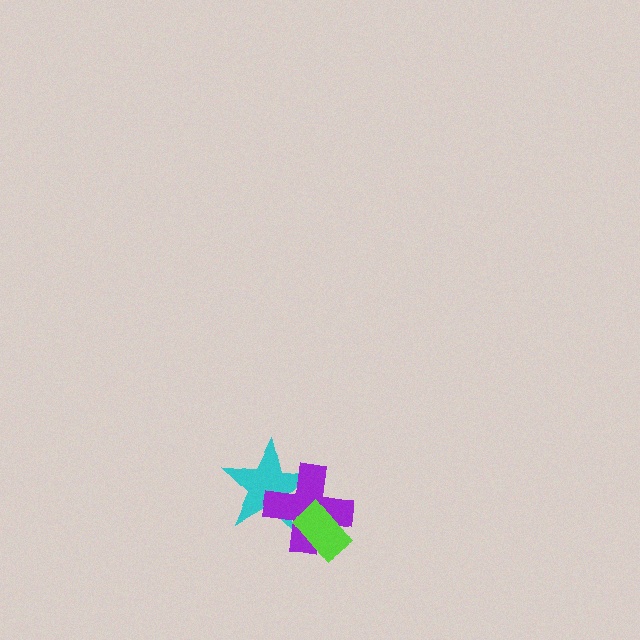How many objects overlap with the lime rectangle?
1 object overlaps with the lime rectangle.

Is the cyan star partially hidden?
Yes, it is partially covered by another shape.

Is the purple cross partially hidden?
Yes, it is partially covered by another shape.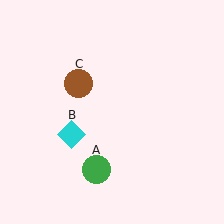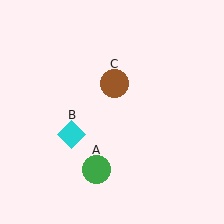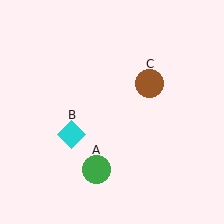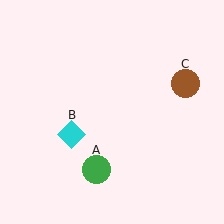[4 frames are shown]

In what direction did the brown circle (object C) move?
The brown circle (object C) moved right.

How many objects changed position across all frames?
1 object changed position: brown circle (object C).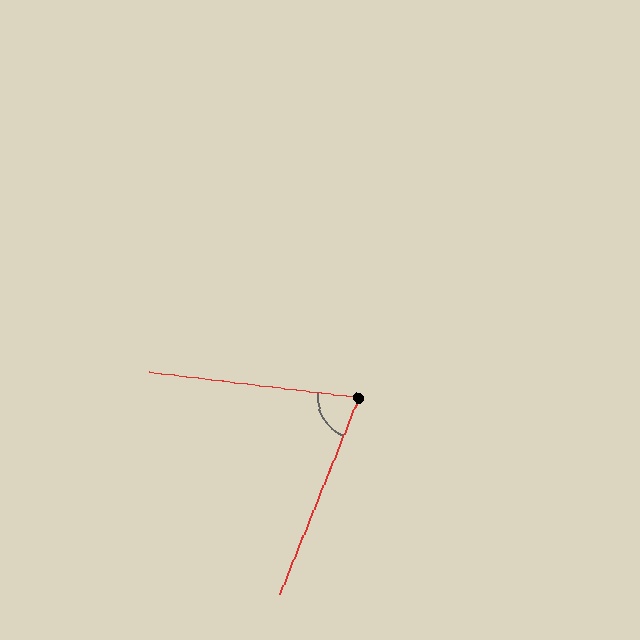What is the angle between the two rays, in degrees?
Approximately 75 degrees.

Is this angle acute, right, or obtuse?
It is acute.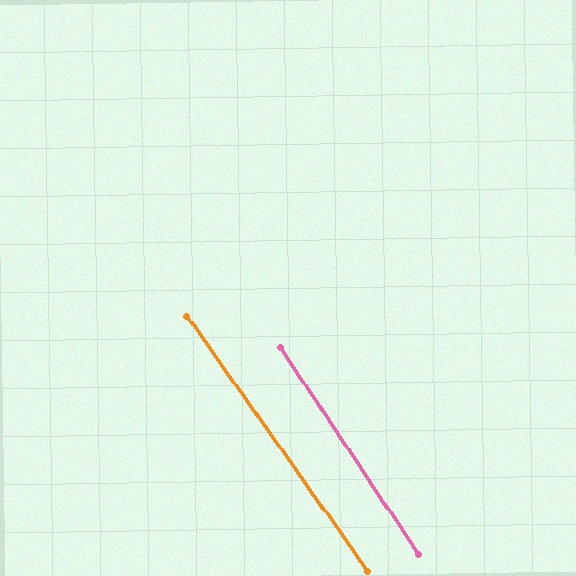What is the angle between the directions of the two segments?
Approximately 2 degrees.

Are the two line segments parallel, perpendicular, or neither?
Parallel — their directions differ by only 1.7°.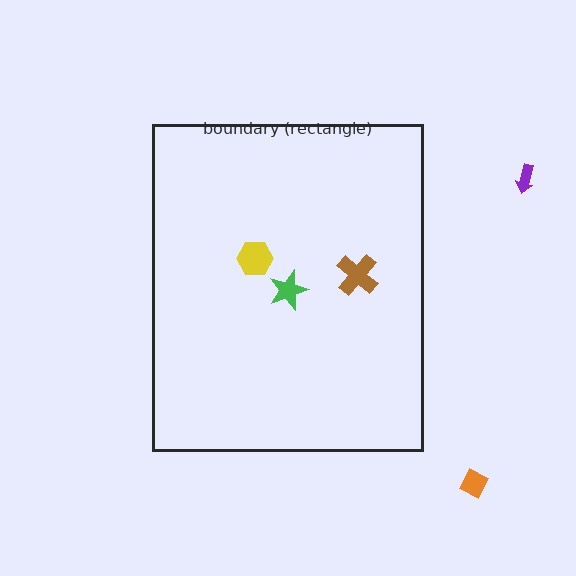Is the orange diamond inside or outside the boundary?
Outside.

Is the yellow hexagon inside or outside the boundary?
Inside.